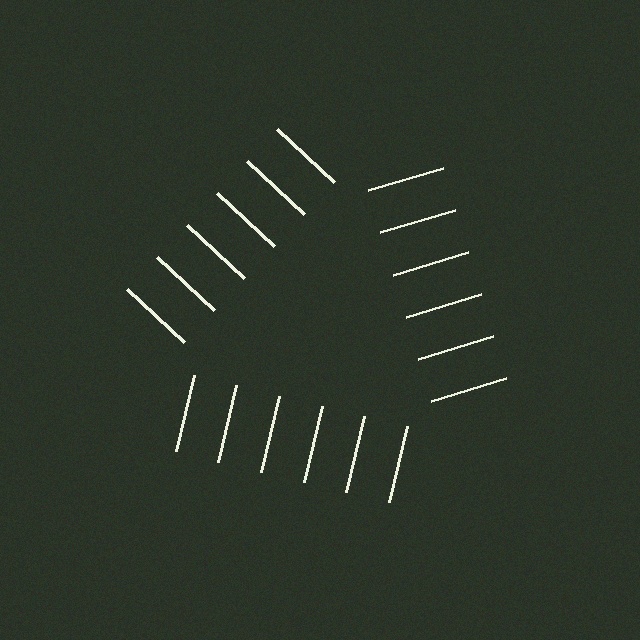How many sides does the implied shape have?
3 sides — the line-ends trace a triangle.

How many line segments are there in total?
18 — 6 along each of the 3 edges.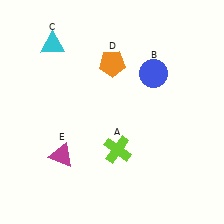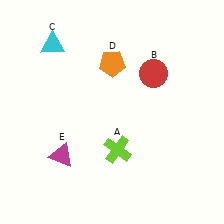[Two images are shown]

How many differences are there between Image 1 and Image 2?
There is 1 difference between the two images.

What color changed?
The circle (B) changed from blue in Image 1 to red in Image 2.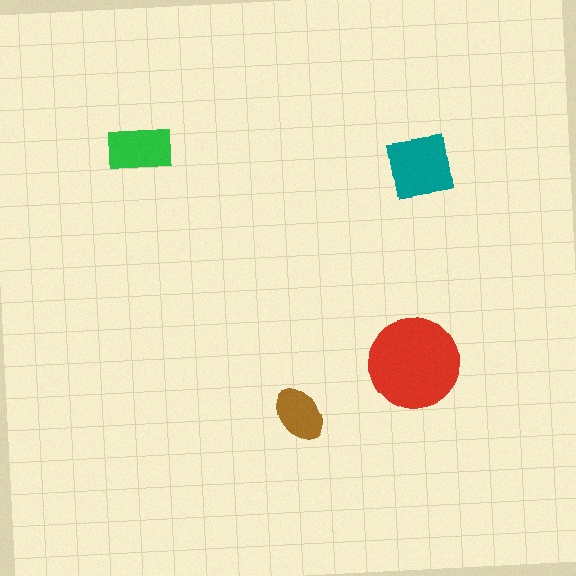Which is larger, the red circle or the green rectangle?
The red circle.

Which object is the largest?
The red circle.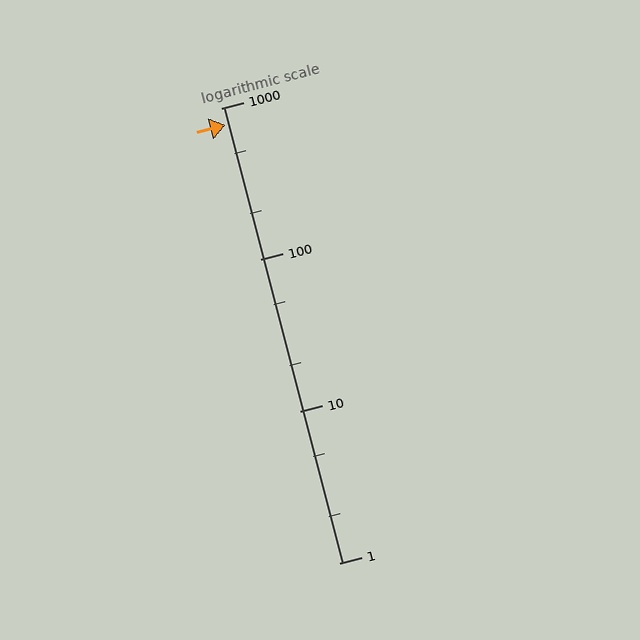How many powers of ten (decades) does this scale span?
The scale spans 3 decades, from 1 to 1000.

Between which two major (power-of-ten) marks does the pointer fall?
The pointer is between 100 and 1000.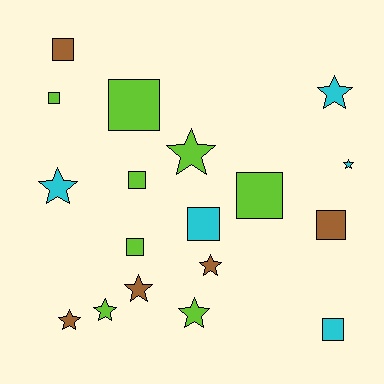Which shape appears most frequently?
Square, with 9 objects.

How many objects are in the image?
There are 18 objects.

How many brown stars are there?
There are 3 brown stars.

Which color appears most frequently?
Lime, with 8 objects.